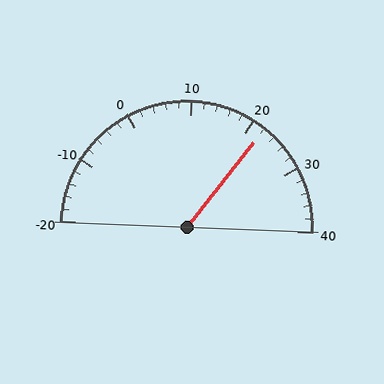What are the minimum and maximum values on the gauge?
The gauge ranges from -20 to 40.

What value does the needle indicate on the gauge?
The needle indicates approximately 22.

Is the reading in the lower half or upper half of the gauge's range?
The reading is in the upper half of the range (-20 to 40).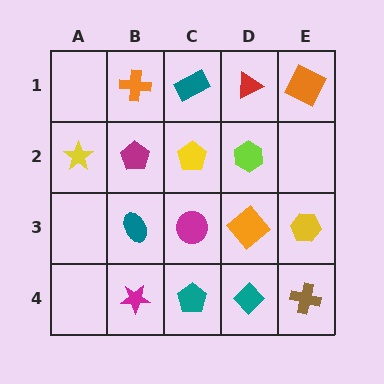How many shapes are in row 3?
4 shapes.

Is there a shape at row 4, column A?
No, that cell is empty.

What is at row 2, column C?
A yellow pentagon.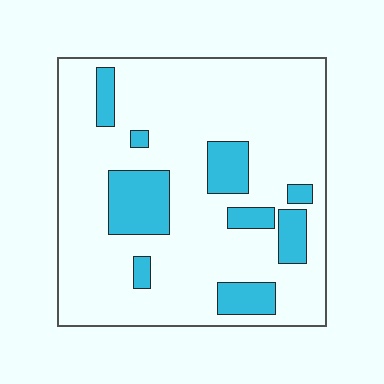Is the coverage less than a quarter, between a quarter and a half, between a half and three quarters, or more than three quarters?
Less than a quarter.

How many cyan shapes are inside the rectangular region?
9.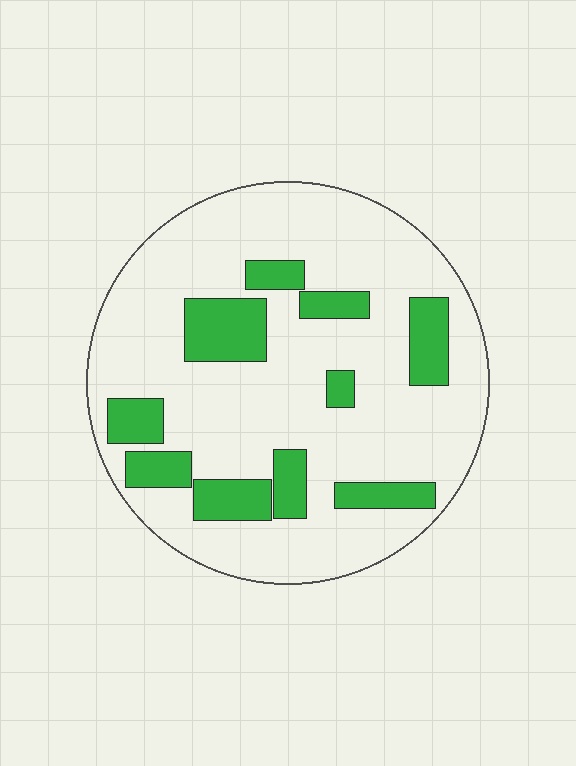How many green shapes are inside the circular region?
10.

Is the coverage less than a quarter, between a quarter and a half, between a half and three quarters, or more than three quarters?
Less than a quarter.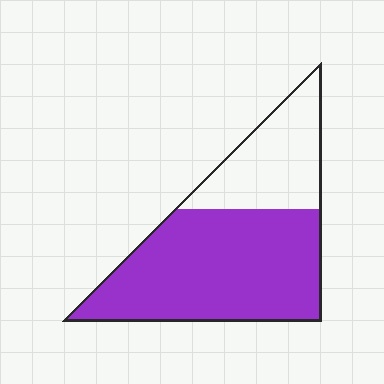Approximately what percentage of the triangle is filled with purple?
Approximately 70%.